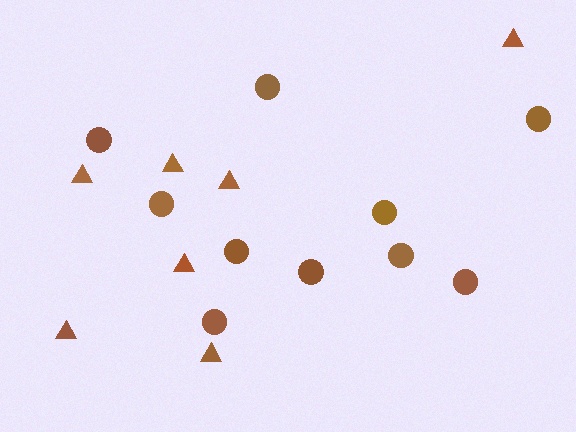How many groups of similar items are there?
There are 2 groups: one group of triangles (7) and one group of circles (10).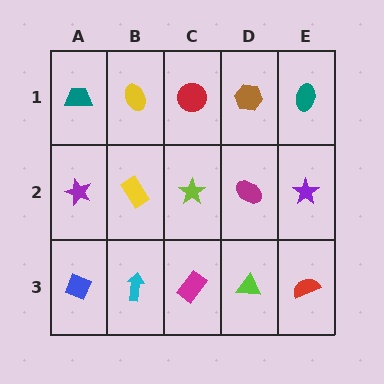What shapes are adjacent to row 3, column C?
A lime star (row 2, column C), a cyan arrow (row 3, column B), a lime triangle (row 3, column D).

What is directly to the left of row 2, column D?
A lime star.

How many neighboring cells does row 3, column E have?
2.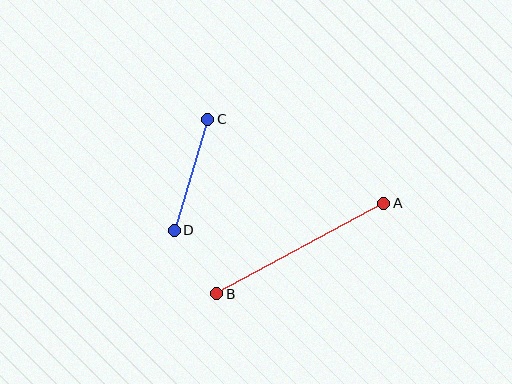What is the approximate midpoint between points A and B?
The midpoint is at approximately (300, 248) pixels.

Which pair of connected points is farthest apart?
Points A and B are farthest apart.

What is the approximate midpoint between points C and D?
The midpoint is at approximately (191, 175) pixels.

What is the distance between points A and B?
The distance is approximately 190 pixels.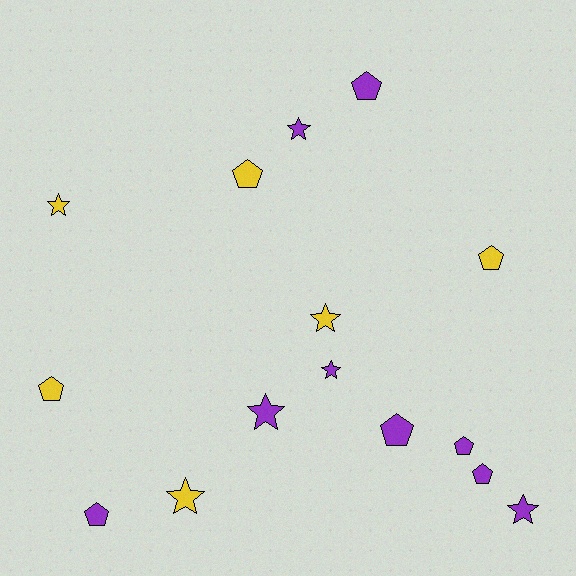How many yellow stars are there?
There are 3 yellow stars.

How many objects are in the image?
There are 15 objects.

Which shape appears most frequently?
Pentagon, with 8 objects.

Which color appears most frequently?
Purple, with 9 objects.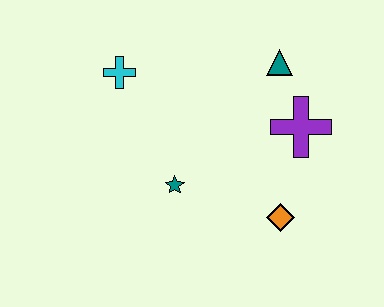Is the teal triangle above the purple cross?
Yes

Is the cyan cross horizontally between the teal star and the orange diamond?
No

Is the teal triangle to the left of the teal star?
No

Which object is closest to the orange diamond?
The purple cross is closest to the orange diamond.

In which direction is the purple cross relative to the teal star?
The purple cross is to the right of the teal star.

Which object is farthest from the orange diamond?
The cyan cross is farthest from the orange diamond.